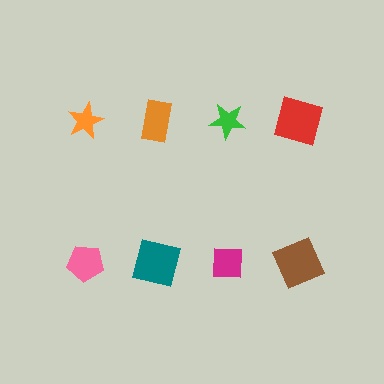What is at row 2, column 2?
A teal square.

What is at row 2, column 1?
A pink pentagon.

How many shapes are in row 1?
4 shapes.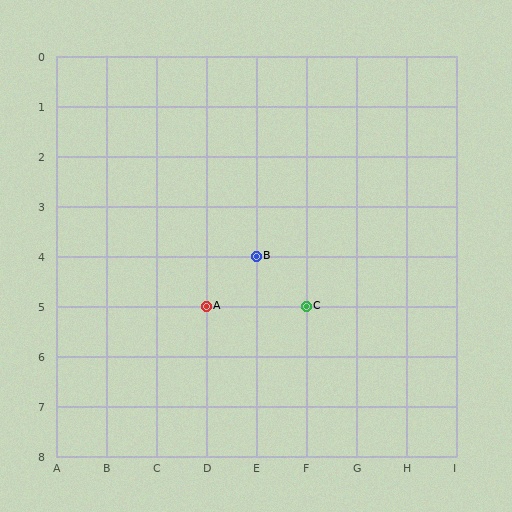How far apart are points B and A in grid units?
Points B and A are 1 column and 1 row apart (about 1.4 grid units diagonally).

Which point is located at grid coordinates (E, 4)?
Point B is at (E, 4).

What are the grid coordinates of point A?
Point A is at grid coordinates (D, 5).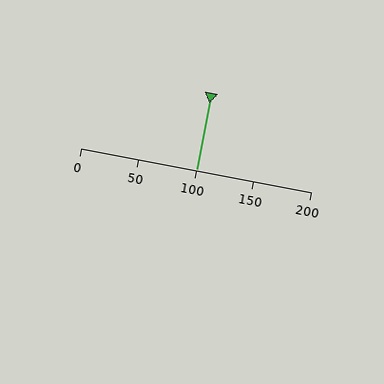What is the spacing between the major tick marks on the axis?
The major ticks are spaced 50 apart.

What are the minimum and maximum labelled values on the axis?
The axis runs from 0 to 200.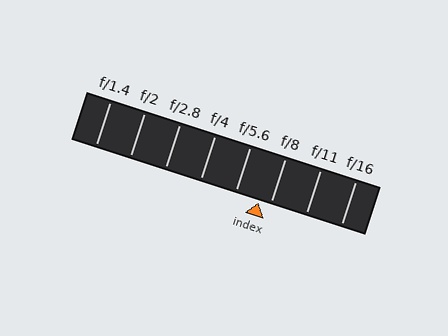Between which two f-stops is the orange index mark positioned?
The index mark is between f/5.6 and f/8.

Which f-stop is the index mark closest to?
The index mark is closest to f/8.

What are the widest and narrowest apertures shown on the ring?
The widest aperture shown is f/1.4 and the narrowest is f/16.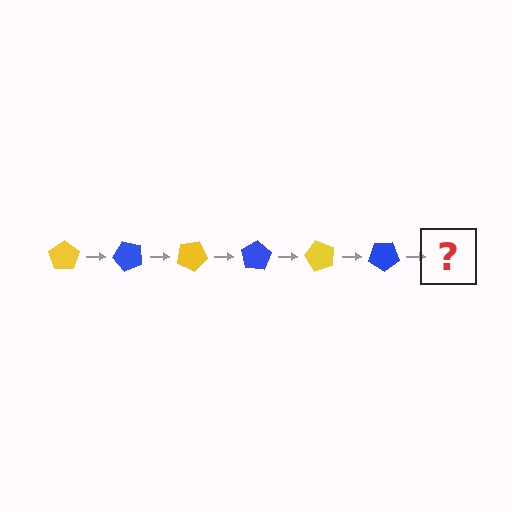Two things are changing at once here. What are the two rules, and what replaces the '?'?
The two rules are that it rotates 50 degrees each step and the color cycles through yellow and blue. The '?' should be a yellow pentagon, rotated 300 degrees from the start.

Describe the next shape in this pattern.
It should be a yellow pentagon, rotated 300 degrees from the start.